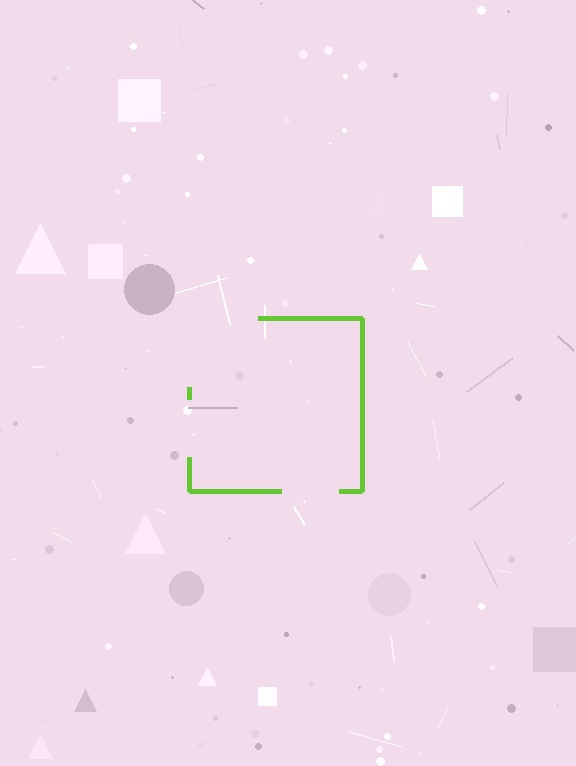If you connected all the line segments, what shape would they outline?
They would outline a square.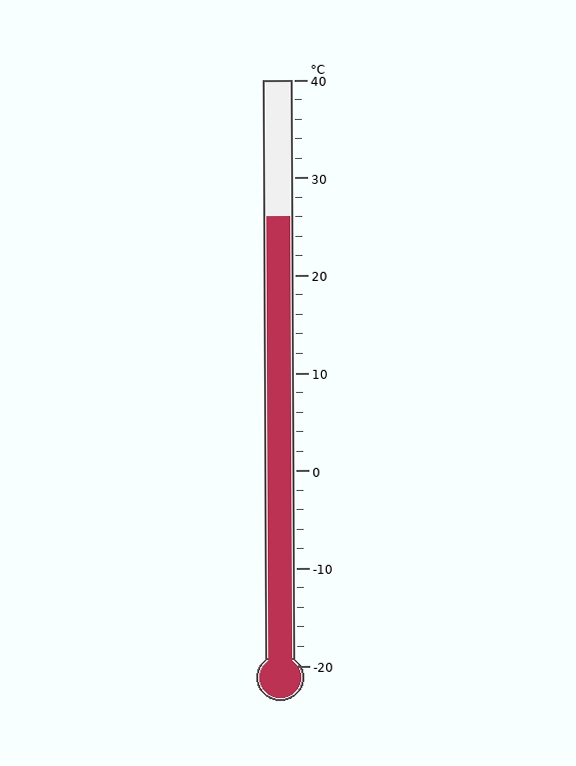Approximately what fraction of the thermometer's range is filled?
The thermometer is filled to approximately 75% of its range.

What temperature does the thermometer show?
The thermometer shows approximately 26°C.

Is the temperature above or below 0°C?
The temperature is above 0°C.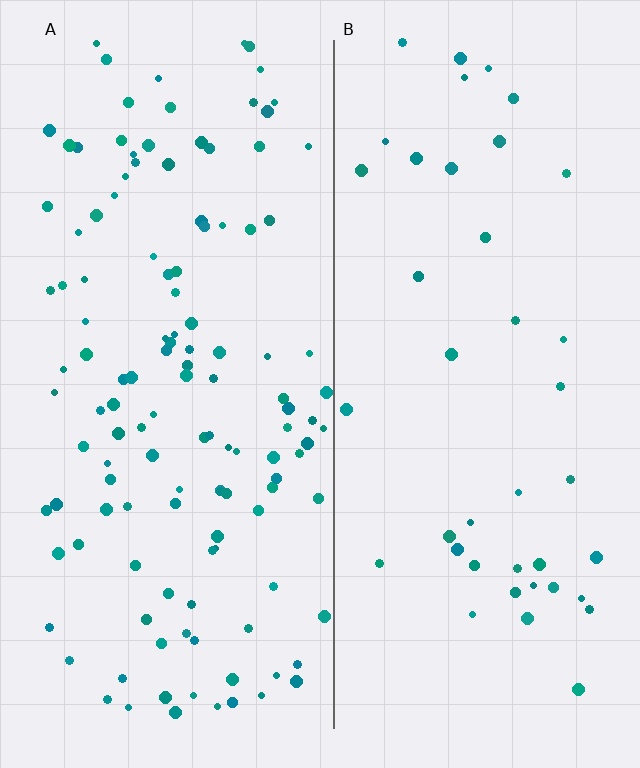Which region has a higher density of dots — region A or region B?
A (the left).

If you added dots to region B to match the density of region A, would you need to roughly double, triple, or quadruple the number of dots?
Approximately triple.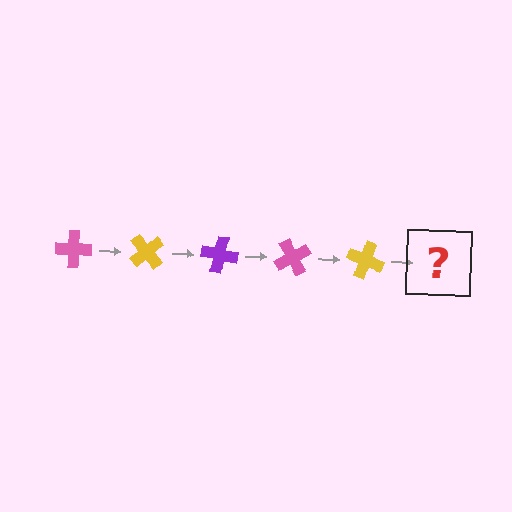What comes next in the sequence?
The next element should be a purple cross, rotated 250 degrees from the start.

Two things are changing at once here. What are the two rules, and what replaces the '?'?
The two rules are that it rotates 50 degrees each step and the color cycles through pink, yellow, and purple. The '?' should be a purple cross, rotated 250 degrees from the start.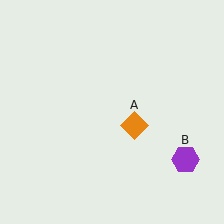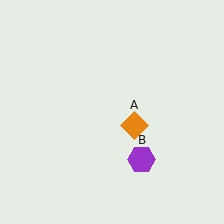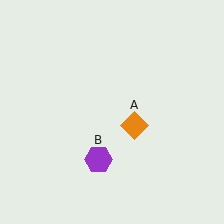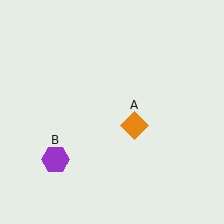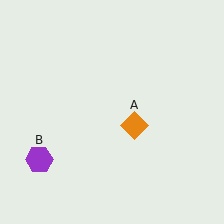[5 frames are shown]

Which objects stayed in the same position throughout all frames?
Orange diamond (object A) remained stationary.